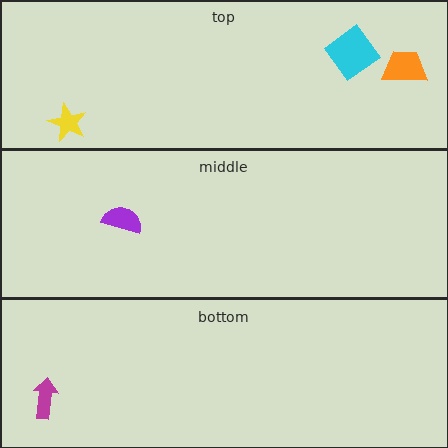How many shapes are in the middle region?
1.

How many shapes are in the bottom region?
1.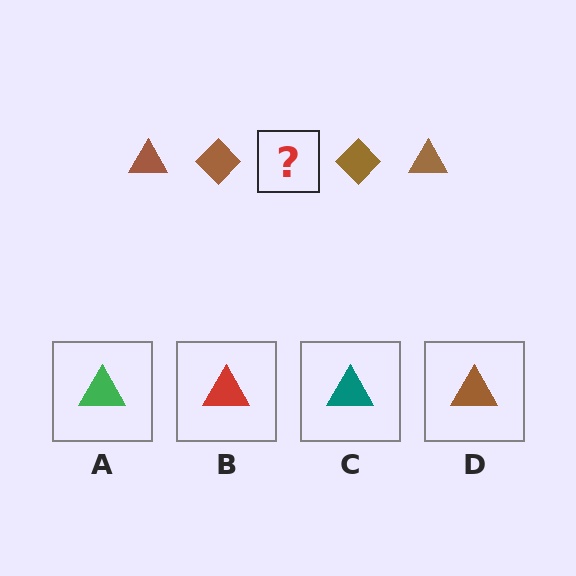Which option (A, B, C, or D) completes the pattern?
D.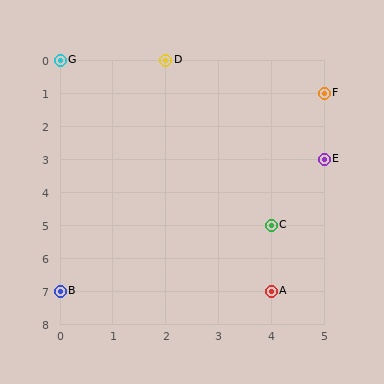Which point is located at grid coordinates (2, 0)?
Point D is at (2, 0).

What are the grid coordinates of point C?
Point C is at grid coordinates (4, 5).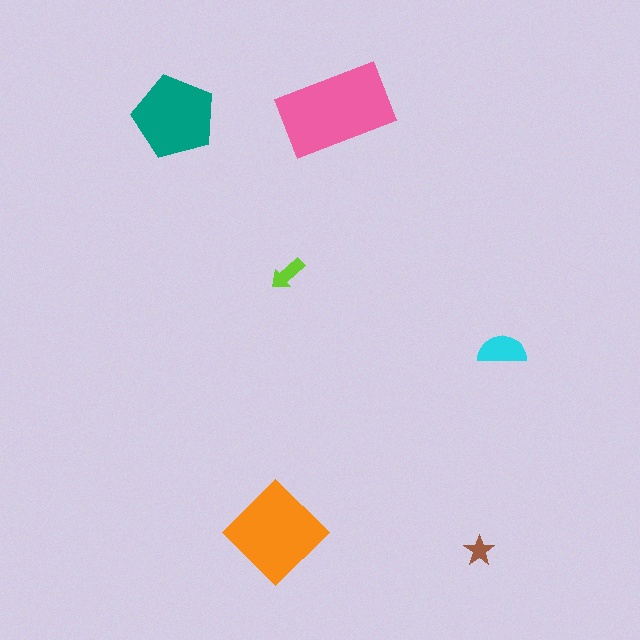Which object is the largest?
The pink rectangle.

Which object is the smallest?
The brown star.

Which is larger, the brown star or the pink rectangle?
The pink rectangle.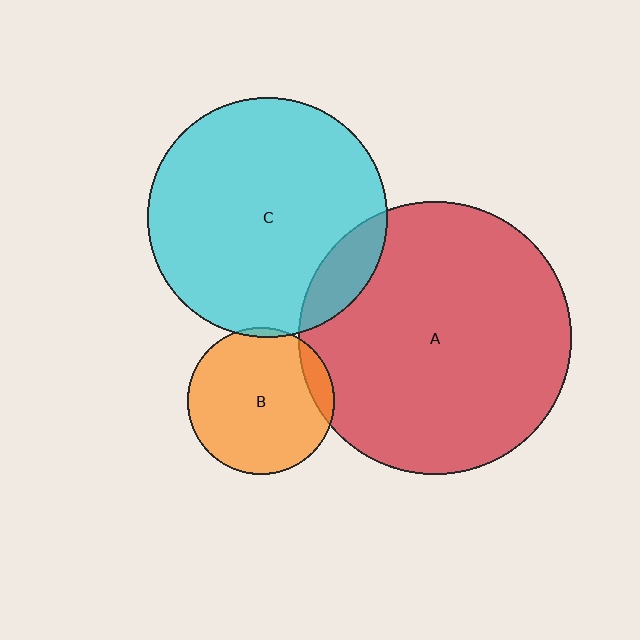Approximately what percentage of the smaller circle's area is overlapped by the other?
Approximately 10%.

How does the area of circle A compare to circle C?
Approximately 1.3 times.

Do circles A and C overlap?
Yes.